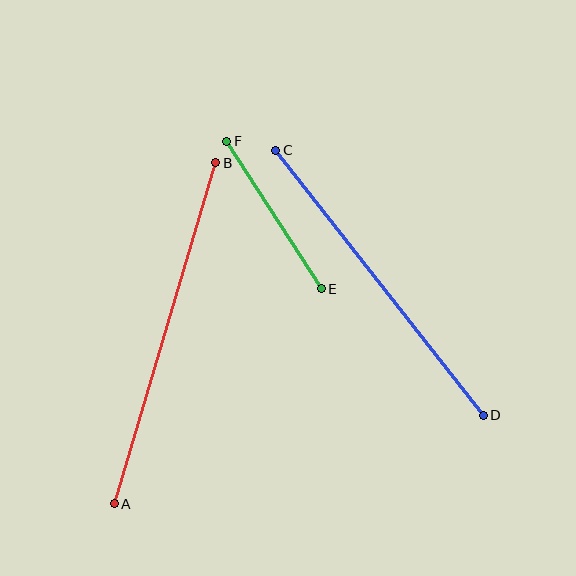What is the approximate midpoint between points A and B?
The midpoint is at approximately (165, 333) pixels.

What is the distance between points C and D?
The distance is approximately 337 pixels.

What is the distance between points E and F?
The distance is approximately 175 pixels.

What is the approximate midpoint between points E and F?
The midpoint is at approximately (274, 215) pixels.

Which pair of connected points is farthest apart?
Points A and B are farthest apart.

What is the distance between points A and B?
The distance is approximately 356 pixels.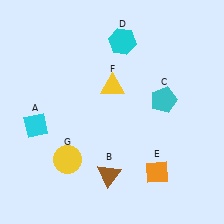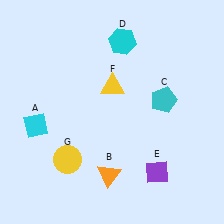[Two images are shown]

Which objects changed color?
B changed from brown to orange. E changed from orange to purple.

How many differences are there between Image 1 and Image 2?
There are 2 differences between the two images.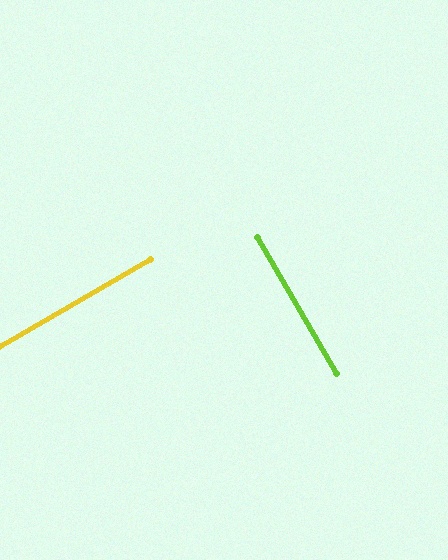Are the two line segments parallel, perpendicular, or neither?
Perpendicular — they meet at approximately 90°.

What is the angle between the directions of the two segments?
Approximately 90 degrees.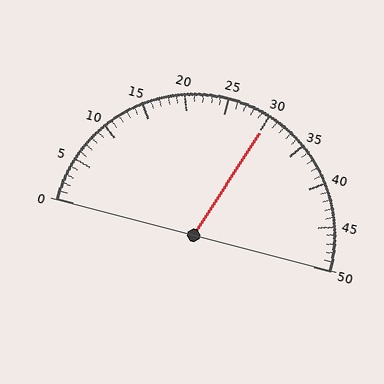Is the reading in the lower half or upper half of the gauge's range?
The reading is in the upper half of the range (0 to 50).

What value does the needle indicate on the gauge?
The needle indicates approximately 30.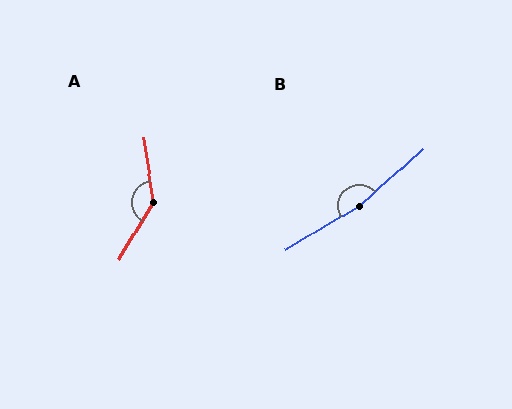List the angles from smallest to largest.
A (141°), B (169°).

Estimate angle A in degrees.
Approximately 141 degrees.